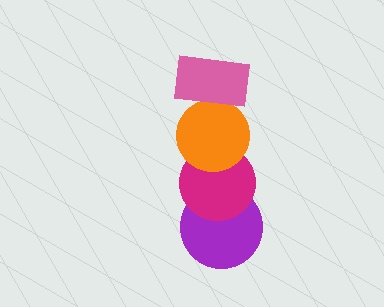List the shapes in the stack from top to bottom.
From top to bottom: the pink rectangle, the orange circle, the magenta circle, the purple circle.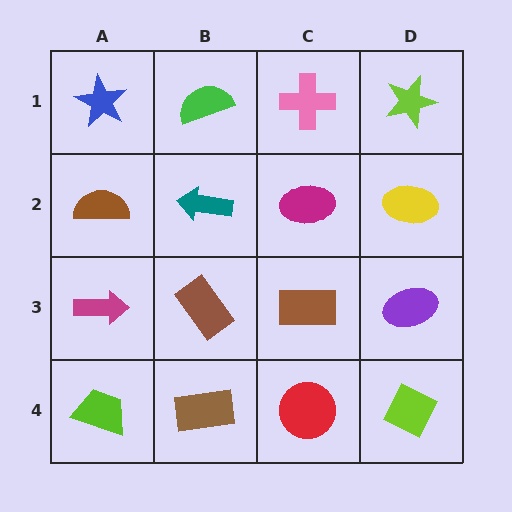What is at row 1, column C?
A pink cross.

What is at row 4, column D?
A lime diamond.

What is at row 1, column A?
A blue star.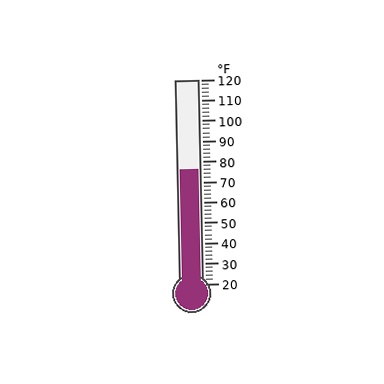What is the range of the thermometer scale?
The thermometer scale ranges from 20°F to 120°F.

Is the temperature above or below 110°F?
The temperature is below 110°F.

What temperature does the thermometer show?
The thermometer shows approximately 76°F.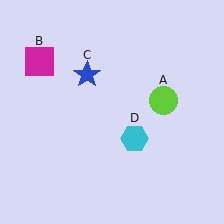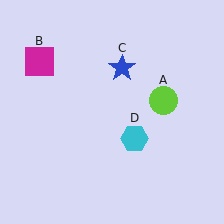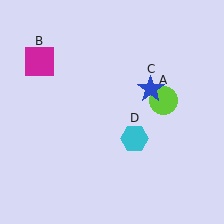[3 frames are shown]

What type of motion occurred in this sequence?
The blue star (object C) rotated clockwise around the center of the scene.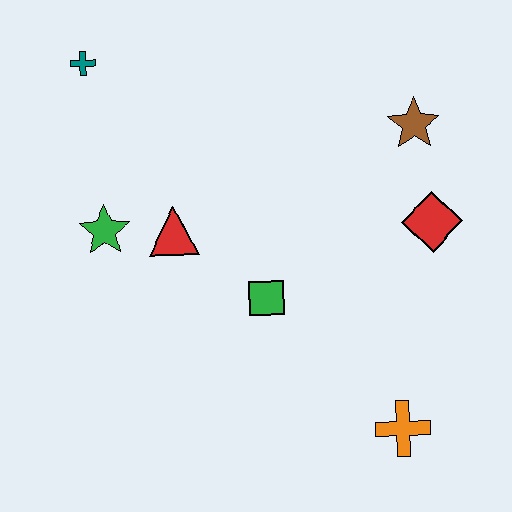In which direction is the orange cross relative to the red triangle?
The orange cross is to the right of the red triangle.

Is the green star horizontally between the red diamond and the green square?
No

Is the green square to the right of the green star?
Yes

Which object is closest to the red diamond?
The brown star is closest to the red diamond.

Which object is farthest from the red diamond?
The teal cross is farthest from the red diamond.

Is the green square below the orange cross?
No